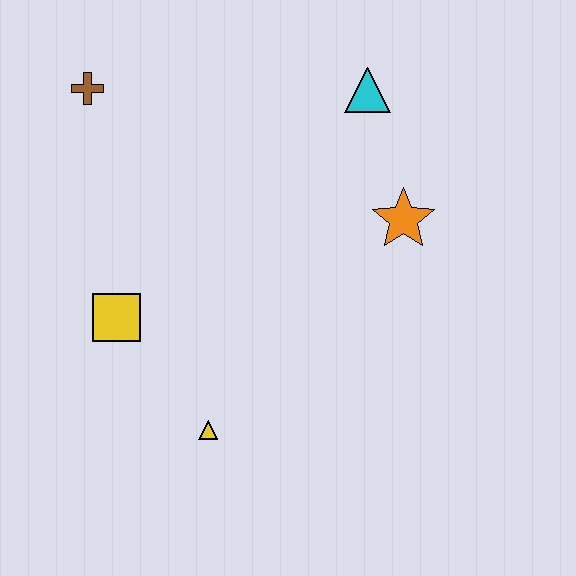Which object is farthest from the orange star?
The brown cross is farthest from the orange star.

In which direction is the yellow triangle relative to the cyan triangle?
The yellow triangle is below the cyan triangle.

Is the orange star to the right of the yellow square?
Yes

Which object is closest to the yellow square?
The yellow triangle is closest to the yellow square.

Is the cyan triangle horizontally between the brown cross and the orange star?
Yes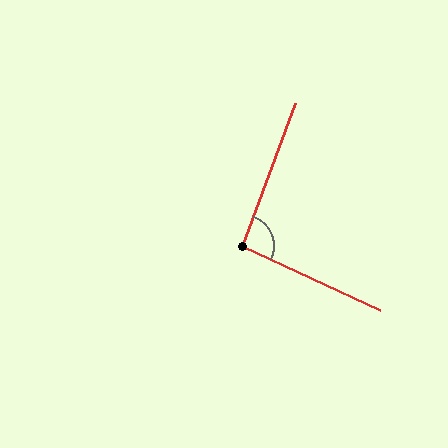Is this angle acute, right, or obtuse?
It is approximately a right angle.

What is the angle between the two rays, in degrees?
Approximately 95 degrees.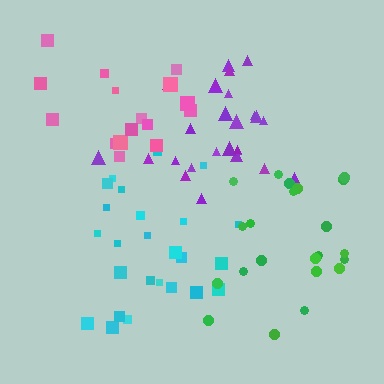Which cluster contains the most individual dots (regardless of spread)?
Cyan (26).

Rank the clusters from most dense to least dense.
purple, cyan, green, pink.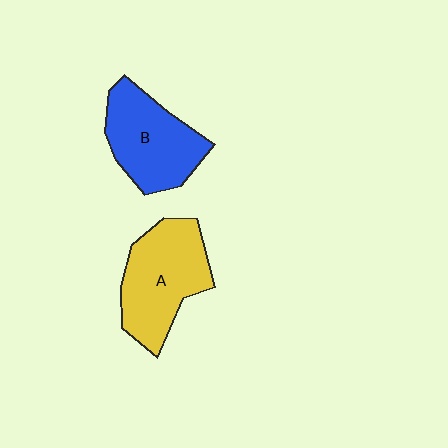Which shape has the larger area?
Shape A (yellow).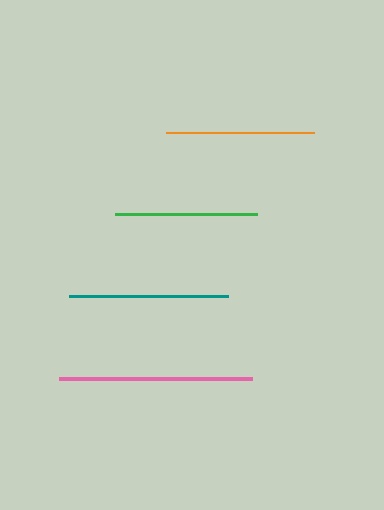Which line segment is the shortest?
The green line is the shortest at approximately 142 pixels.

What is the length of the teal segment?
The teal segment is approximately 159 pixels long.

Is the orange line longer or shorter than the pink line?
The pink line is longer than the orange line.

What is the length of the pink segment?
The pink segment is approximately 194 pixels long.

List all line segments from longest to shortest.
From longest to shortest: pink, teal, orange, green.